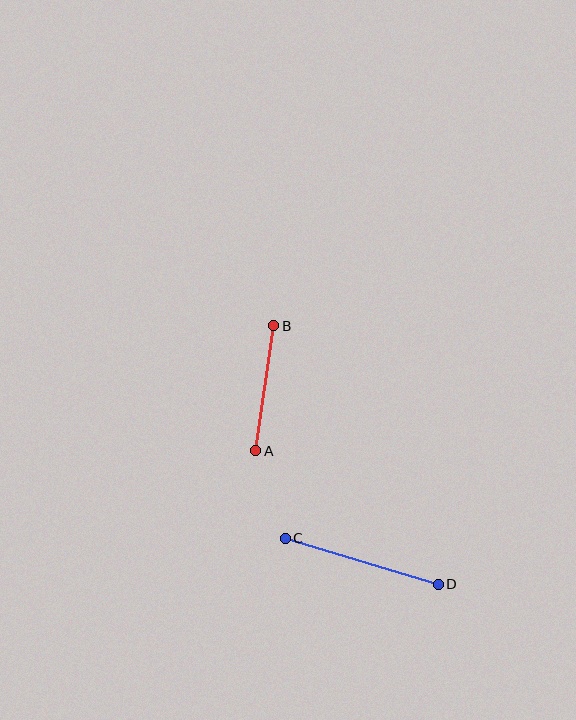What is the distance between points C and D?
The distance is approximately 160 pixels.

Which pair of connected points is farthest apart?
Points C and D are farthest apart.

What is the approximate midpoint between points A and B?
The midpoint is at approximately (265, 388) pixels.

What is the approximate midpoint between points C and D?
The midpoint is at approximately (362, 561) pixels.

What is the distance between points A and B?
The distance is approximately 127 pixels.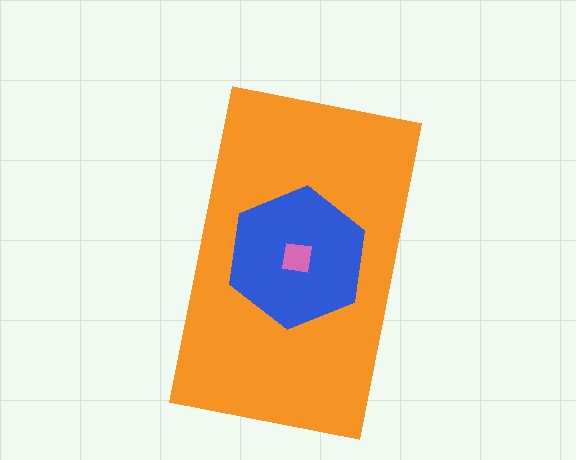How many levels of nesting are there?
3.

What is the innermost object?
The pink square.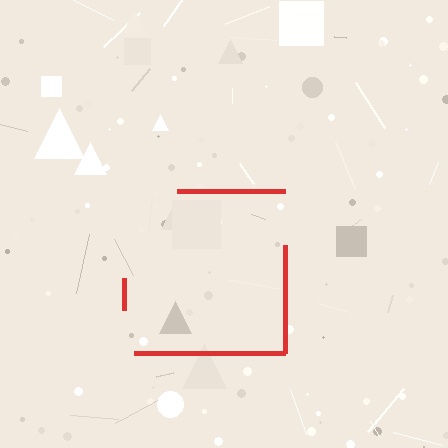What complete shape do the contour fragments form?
The contour fragments form a square.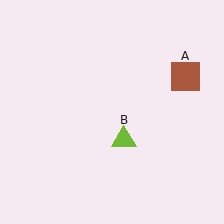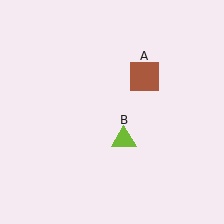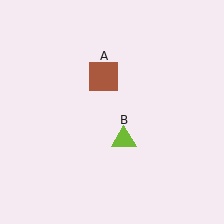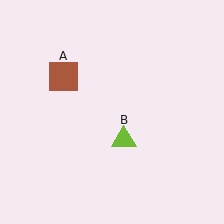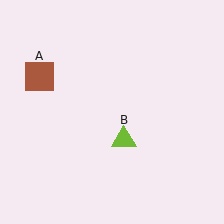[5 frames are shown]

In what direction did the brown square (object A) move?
The brown square (object A) moved left.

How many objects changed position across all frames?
1 object changed position: brown square (object A).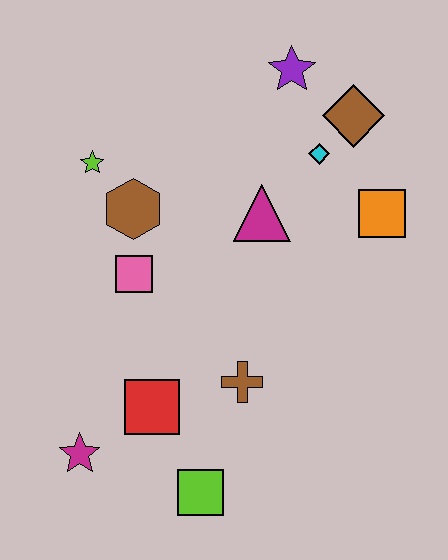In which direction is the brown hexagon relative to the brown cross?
The brown hexagon is above the brown cross.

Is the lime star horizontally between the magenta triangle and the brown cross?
No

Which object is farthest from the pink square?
The brown diamond is farthest from the pink square.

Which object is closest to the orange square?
The cyan diamond is closest to the orange square.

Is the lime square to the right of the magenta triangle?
No